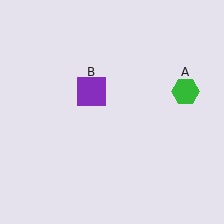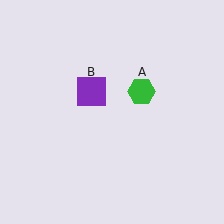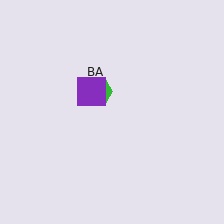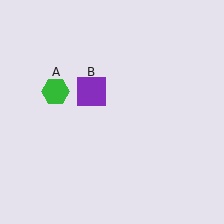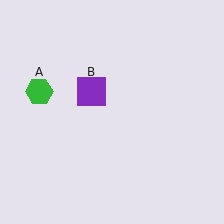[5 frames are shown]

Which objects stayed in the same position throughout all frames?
Purple square (object B) remained stationary.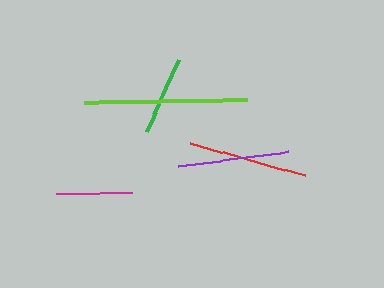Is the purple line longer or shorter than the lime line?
The lime line is longer than the purple line.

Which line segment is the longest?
The lime line is the longest at approximately 163 pixels.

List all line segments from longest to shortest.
From longest to shortest: lime, red, purple, green, magenta.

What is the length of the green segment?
The green segment is approximately 78 pixels long.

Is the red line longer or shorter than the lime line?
The lime line is longer than the red line.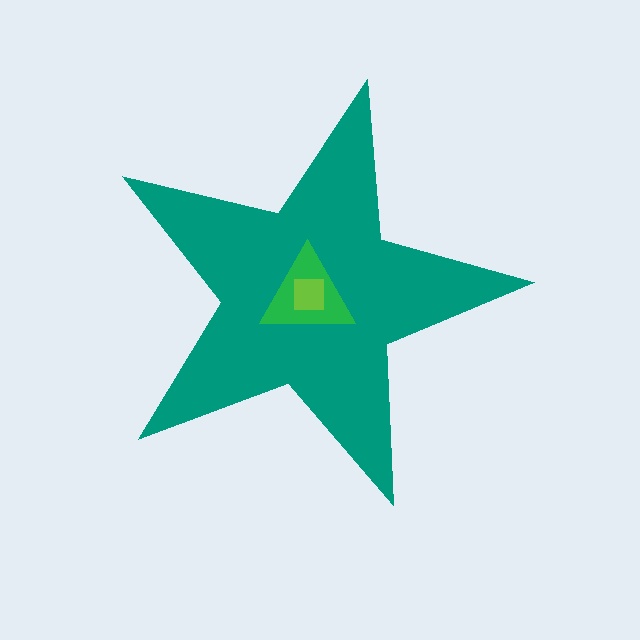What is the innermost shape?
The lime square.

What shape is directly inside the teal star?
The green triangle.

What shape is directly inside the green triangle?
The lime square.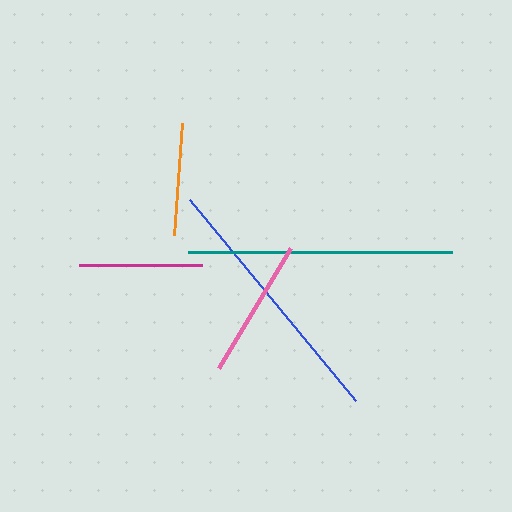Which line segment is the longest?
The teal line is the longest at approximately 264 pixels.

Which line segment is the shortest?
The orange line is the shortest at approximately 113 pixels.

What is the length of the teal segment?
The teal segment is approximately 264 pixels long.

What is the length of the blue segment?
The blue segment is approximately 261 pixels long.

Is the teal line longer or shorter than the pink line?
The teal line is longer than the pink line.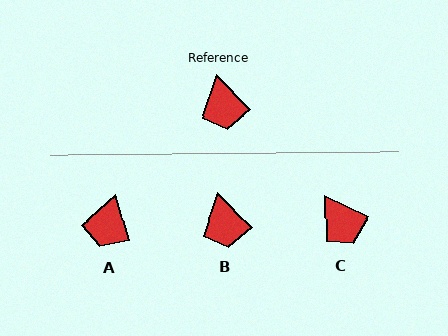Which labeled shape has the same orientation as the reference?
B.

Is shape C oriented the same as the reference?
No, it is off by about 21 degrees.